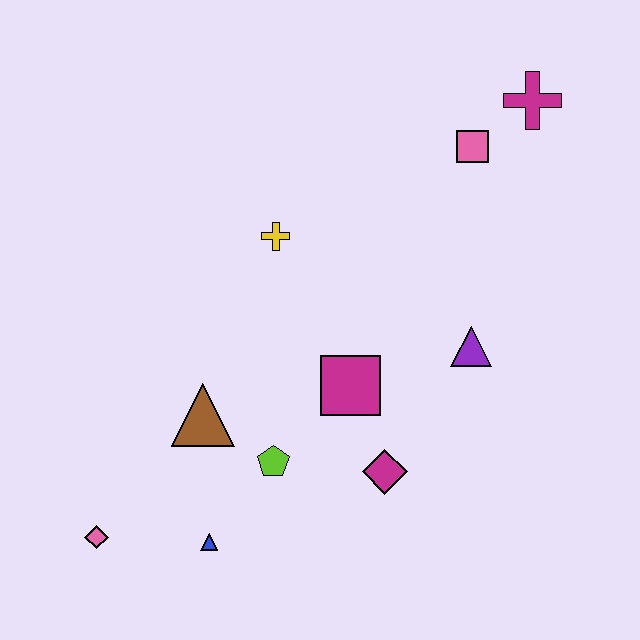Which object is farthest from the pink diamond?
The magenta cross is farthest from the pink diamond.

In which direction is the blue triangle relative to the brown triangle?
The blue triangle is below the brown triangle.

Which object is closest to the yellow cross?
The magenta square is closest to the yellow cross.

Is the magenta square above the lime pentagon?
Yes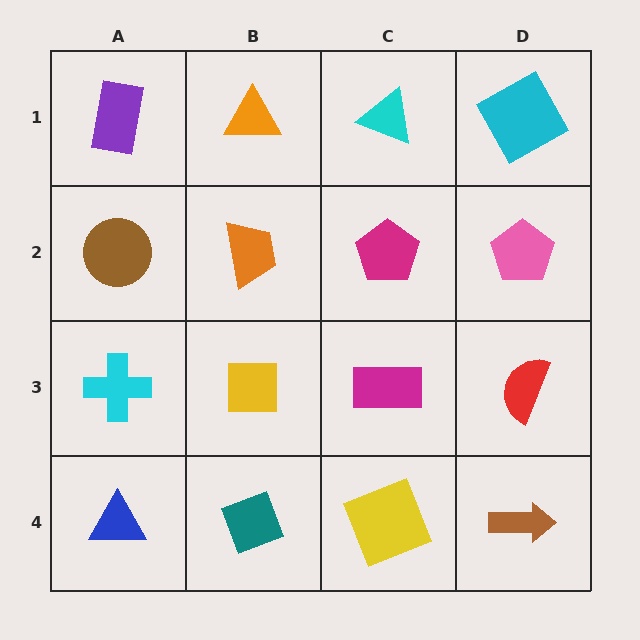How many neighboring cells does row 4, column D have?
2.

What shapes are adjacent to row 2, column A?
A purple rectangle (row 1, column A), a cyan cross (row 3, column A), an orange trapezoid (row 2, column B).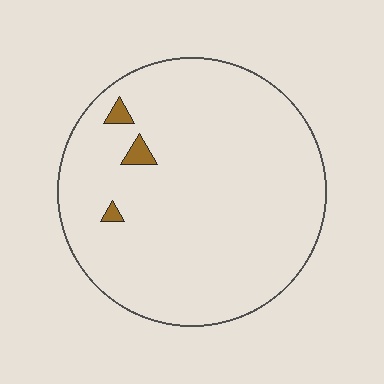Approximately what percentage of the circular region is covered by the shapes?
Approximately 0%.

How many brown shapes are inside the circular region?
3.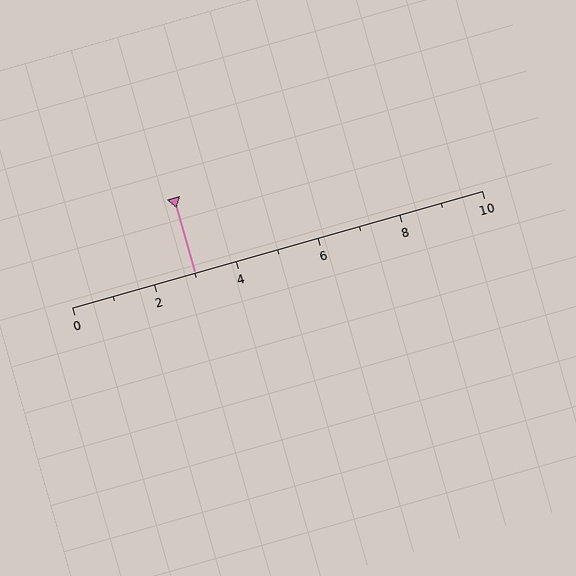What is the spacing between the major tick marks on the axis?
The major ticks are spaced 2 apart.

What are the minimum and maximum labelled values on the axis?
The axis runs from 0 to 10.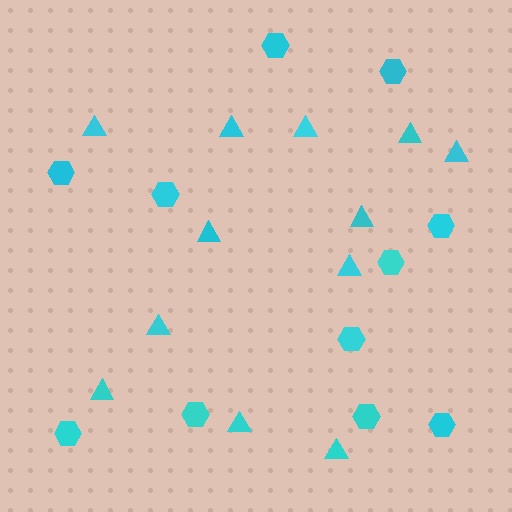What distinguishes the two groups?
There are 2 groups: one group of triangles (12) and one group of hexagons (11).